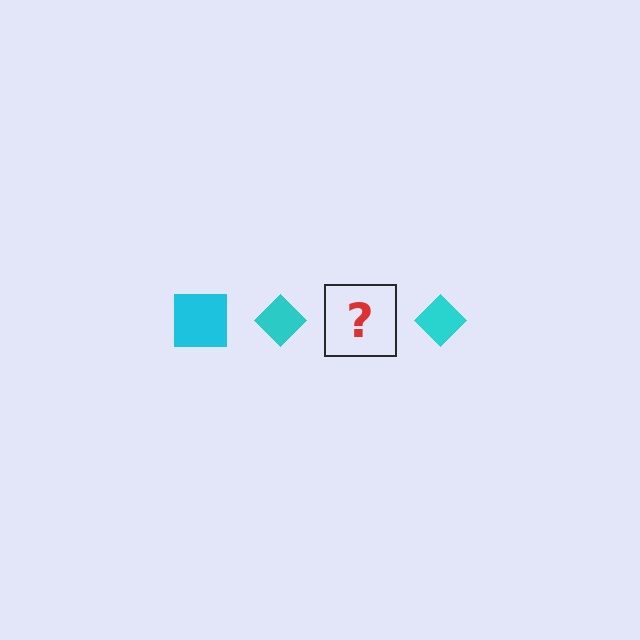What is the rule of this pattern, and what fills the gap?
The rule is that the pattern cycles through square, diamond shapes in cyan. The gap should be filled with a cyan square.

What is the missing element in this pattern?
The missing element is a cyan square.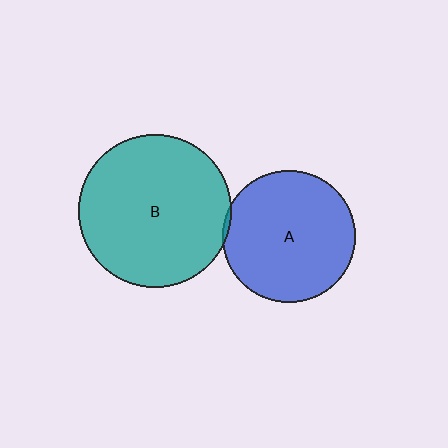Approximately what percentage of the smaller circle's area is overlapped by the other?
Approximately 5%.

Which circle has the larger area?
Circle B (teal).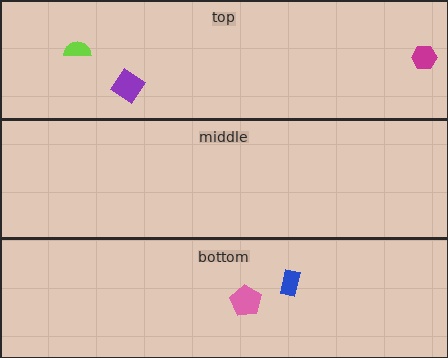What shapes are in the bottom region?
The blue rectangle, the pink pentagon.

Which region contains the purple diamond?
The top region.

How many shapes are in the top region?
3.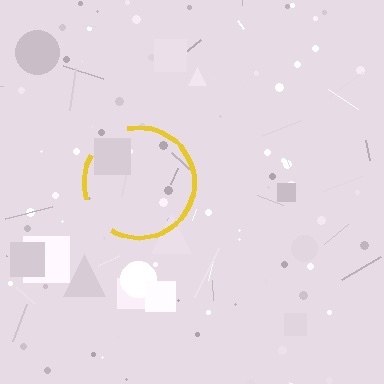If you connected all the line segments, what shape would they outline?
They would outline a circle.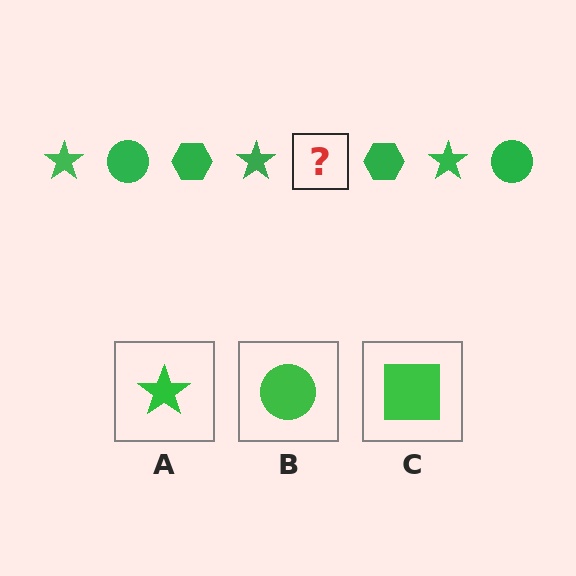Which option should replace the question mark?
Option B.